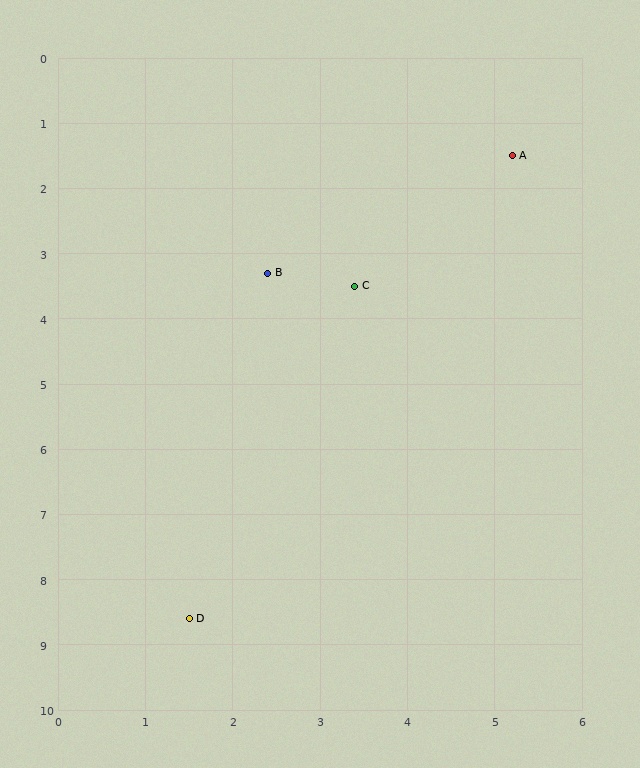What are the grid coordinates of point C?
Point C is at approximately (3.4, 3.5).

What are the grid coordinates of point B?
Point B is at approximately (2.4, 3.3).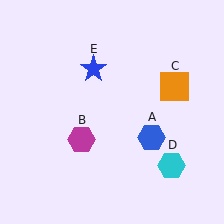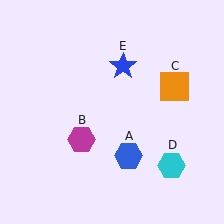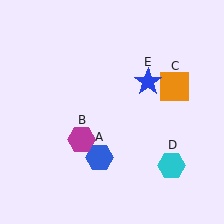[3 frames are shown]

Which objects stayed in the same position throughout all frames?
Magenta hexagon (object B) and orange square (object C) and cyan hexagon (object D) remained stationary.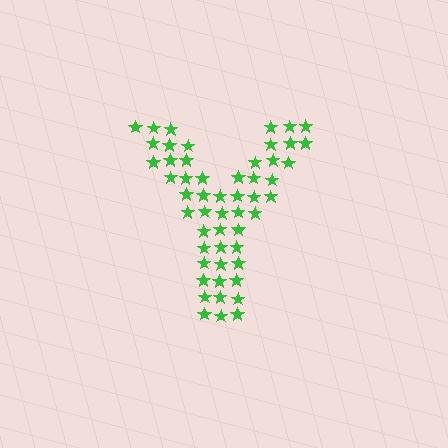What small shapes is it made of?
It is made of small stars.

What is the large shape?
The large shape is the letter Y.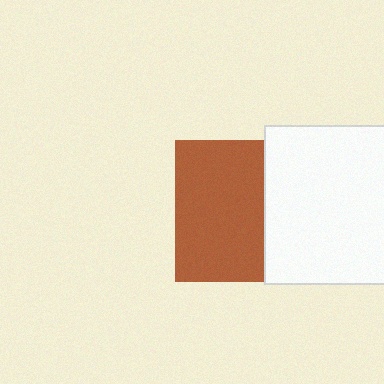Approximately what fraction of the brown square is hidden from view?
Roughly 38% of the brown square is hidden behind the white rectangle.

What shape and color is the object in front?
The object in front is a white rectangle.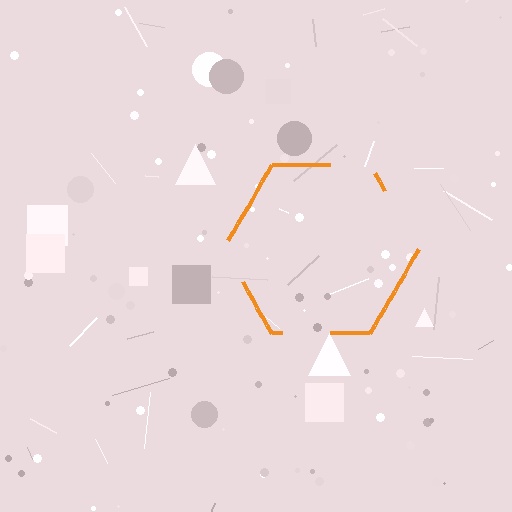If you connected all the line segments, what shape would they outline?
They would outline a hexagon.